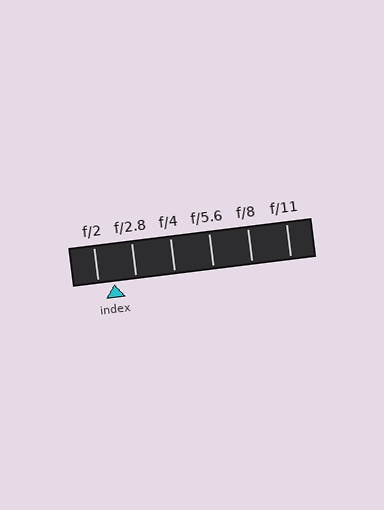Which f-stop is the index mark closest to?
The index mark is closest to f/2.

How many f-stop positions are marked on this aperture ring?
There are 6 f-stop positions marked.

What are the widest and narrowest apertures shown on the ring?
The widest aperture shown is f/2 and the narrowest is f/11.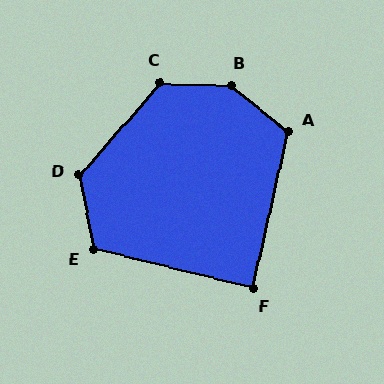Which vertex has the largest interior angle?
B, at approximately 143 degrees.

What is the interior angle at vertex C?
Approximately 129 degrees (obtuse).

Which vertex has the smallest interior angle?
F, at approximately 89 degrees.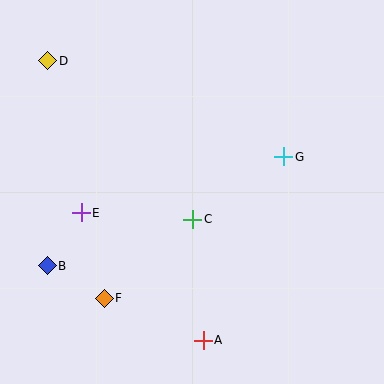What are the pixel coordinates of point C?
Point C is at (193, 219).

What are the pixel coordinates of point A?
Point A is at (203, 340).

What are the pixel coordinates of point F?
Point F is at (104, 298).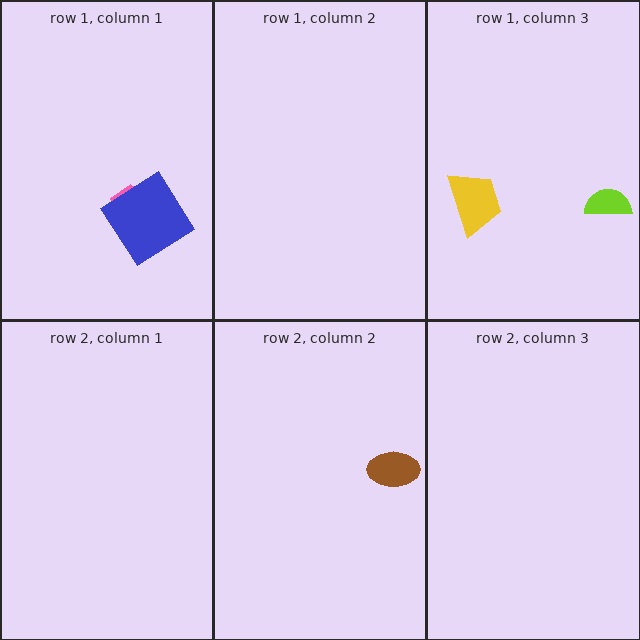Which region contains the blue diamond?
The row 1, column 1 region.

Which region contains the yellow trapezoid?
The row 1, column 3 region.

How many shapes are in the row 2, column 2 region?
1.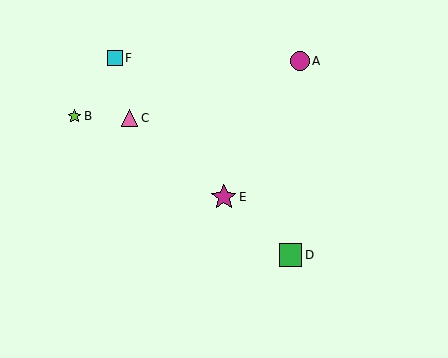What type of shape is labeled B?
Shape B is a lime star.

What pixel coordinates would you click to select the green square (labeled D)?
Click at (290, 255) to select the green square D.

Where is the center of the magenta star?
The center of the magenta star is at (224, 197).